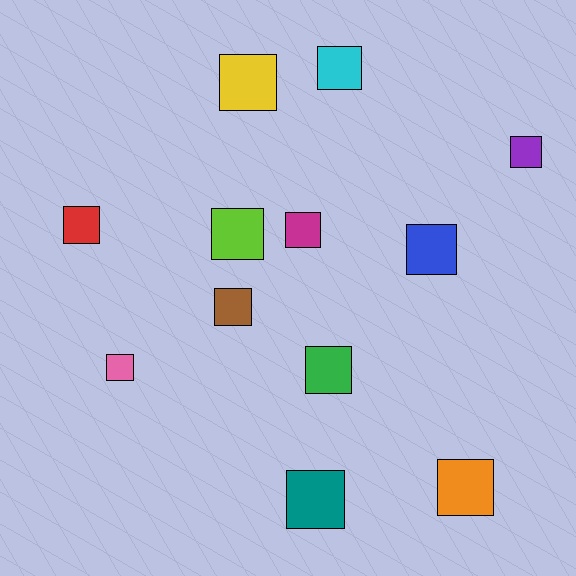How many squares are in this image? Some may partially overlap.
There are 12 squares.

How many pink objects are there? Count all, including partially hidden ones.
There is 1 pink object.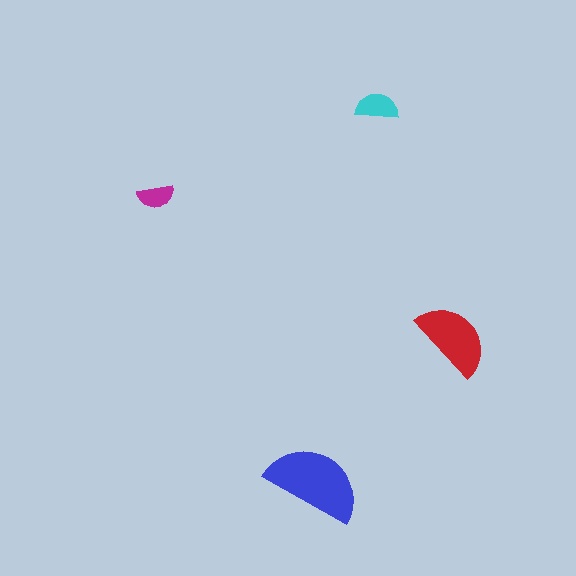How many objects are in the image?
There are 4 objects in the image.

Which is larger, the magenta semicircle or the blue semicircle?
The blue one.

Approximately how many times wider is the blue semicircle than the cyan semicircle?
About 2.5 times wider.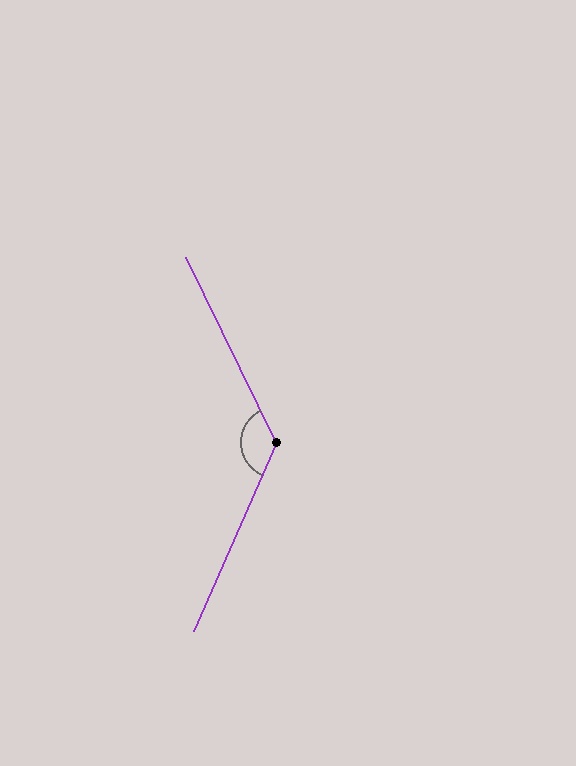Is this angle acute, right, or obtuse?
It is obtuse.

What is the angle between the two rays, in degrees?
Approximately 130 degrees.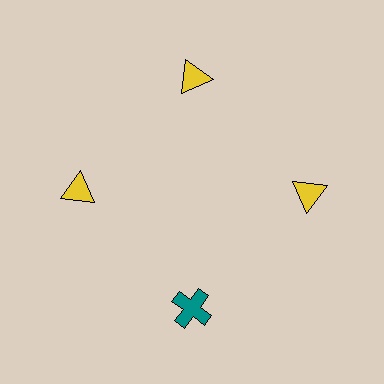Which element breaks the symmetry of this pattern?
The teal cross at roughly the 6 o'clock position breaks the symmetry. All other shapes are yellow triangles.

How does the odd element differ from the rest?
It differs in both color (teal instead of yellow) and shape (cross instead of triangle).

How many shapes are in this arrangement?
There are 4 shapes arranged in a ring pattern.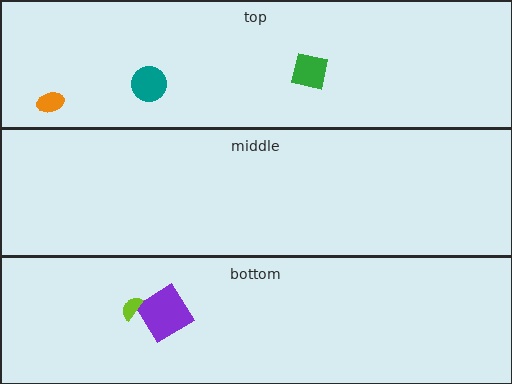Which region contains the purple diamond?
The bottom region.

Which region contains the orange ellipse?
The top region.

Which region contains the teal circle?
The top region.